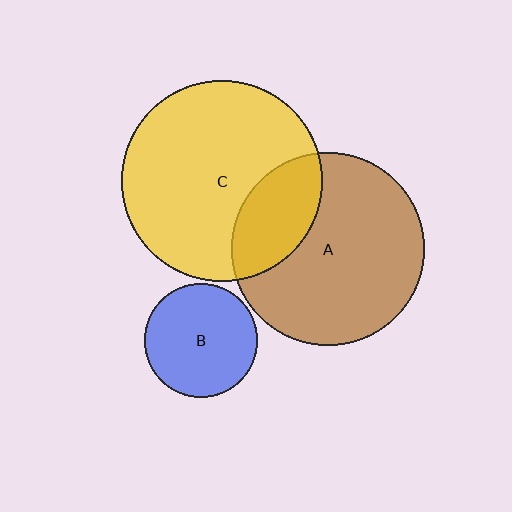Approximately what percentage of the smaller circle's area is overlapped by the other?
Approximately 25%.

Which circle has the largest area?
Circle C (yellow).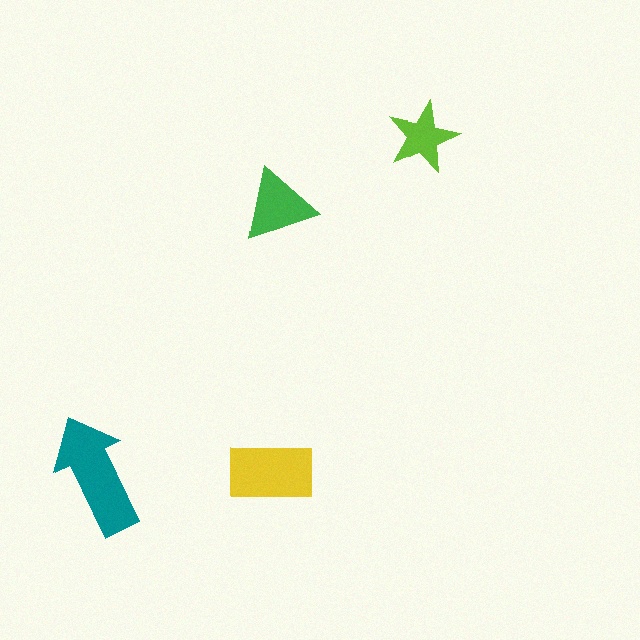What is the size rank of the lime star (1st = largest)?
4th.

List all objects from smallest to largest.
The lime star, the green triangle, the yellow rectangle, the teal arrow.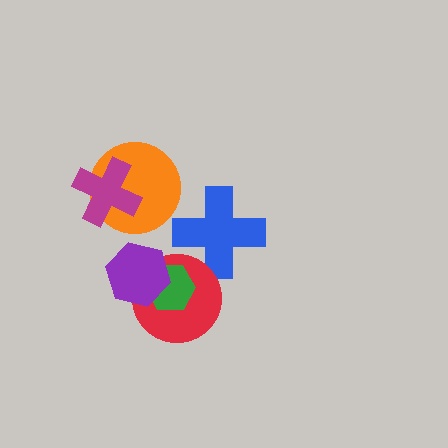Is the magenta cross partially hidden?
No, no other shape covers it.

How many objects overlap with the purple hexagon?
2 objects overlap with the purple hexagon.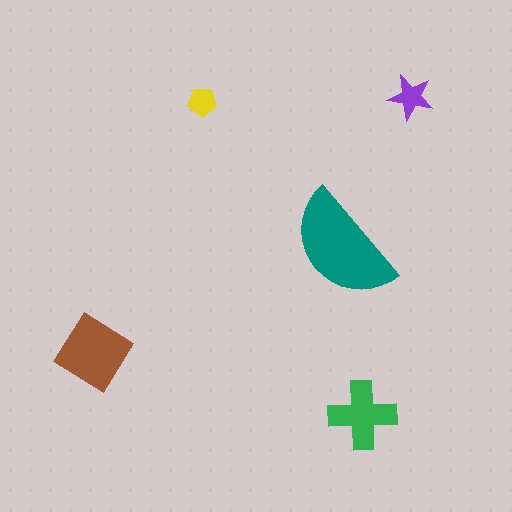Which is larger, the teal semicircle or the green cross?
The teal semicircle.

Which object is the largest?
The teal semicircle.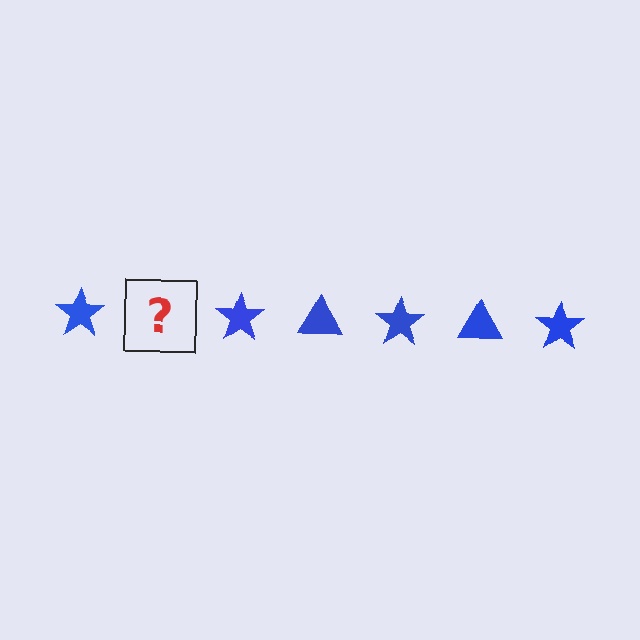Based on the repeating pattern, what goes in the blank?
The blank should be a blue triangle.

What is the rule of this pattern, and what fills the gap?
The rule is that the pattern cycles through star, triangle shapes in blue. The gap should be filled with a blue triangle.